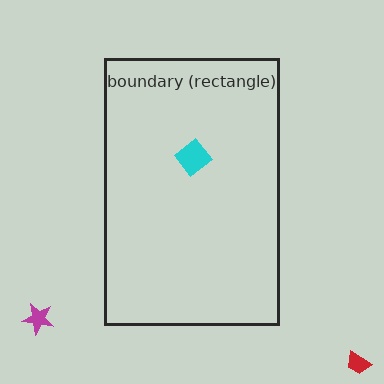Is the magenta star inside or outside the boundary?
Outside.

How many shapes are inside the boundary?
1 inside, 2 outside.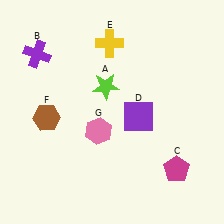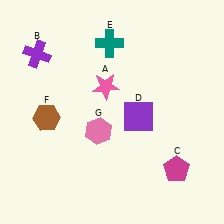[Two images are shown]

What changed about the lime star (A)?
In Image 1, A is lime. In Image 2, it changed to pink.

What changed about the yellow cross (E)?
In Image 1, E is yellow. In Image 2, it changed to teal.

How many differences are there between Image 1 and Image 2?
There are 2 differences between the two images.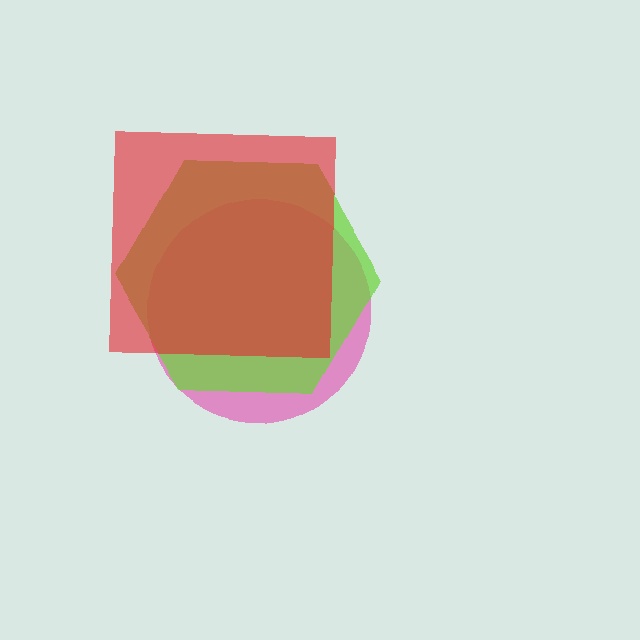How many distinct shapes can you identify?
There are 3 distinct shapes: a pink circle, a lime hexagon, a red square.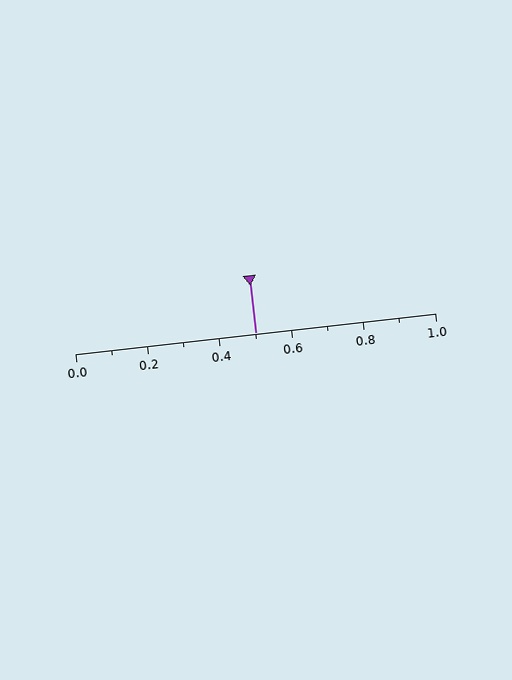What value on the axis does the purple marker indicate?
The marker indicates approximately 0.5.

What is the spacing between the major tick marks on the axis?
The major ticks are spaced 0.2 apart.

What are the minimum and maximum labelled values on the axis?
The axis runs from 0.0 to 1.0.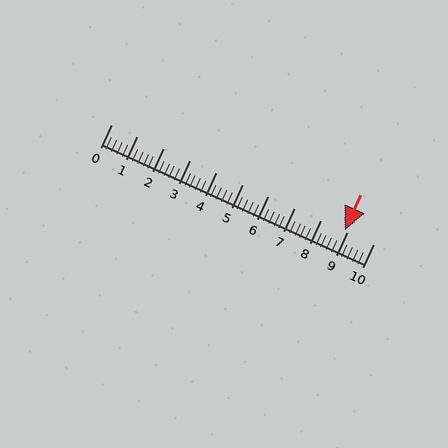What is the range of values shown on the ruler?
The ruler shows values from 0 to 10.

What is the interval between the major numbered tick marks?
The major tick marks are spaced 1 units apart.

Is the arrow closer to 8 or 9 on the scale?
The arrow is closer to 9.